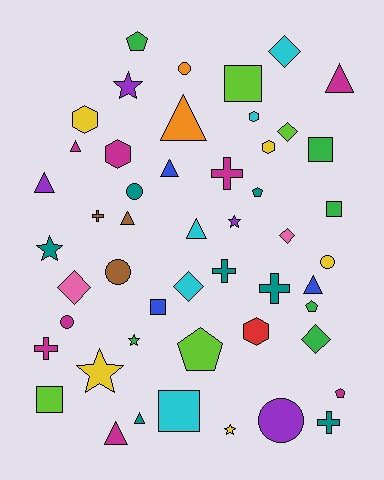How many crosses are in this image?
There are 6 crosses.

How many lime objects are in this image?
There are 4 lime objects.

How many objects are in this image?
There are 50 objects.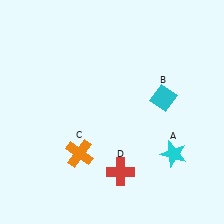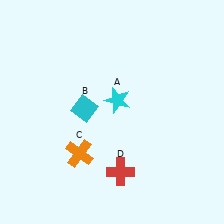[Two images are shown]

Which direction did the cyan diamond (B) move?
The cyan diamond (B) moved left.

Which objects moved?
The objects that moved are: the cyan star (A), the cyan diamond (B).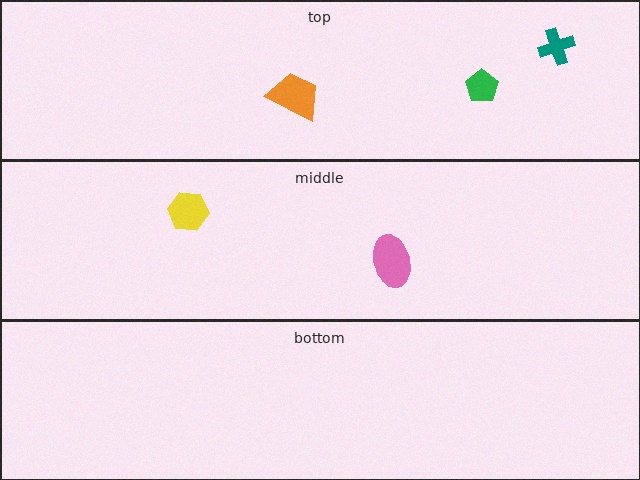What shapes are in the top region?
The green pentagon, the orange trapezoid, the teal cross.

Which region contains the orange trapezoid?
The top region.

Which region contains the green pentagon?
The top region.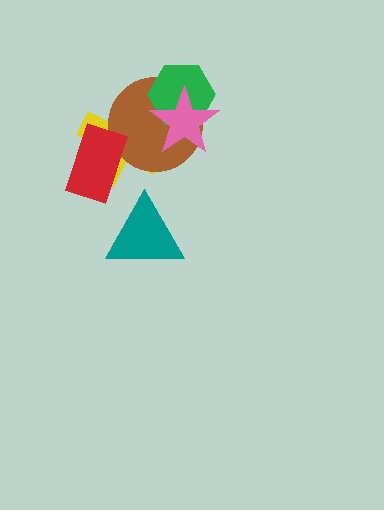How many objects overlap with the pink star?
3 objects overlap with the pink star.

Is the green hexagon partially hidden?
Yes, it is partially covered by another shape.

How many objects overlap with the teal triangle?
0 objects overlap with the teal triangle.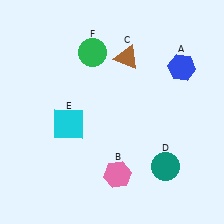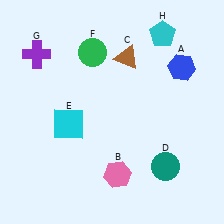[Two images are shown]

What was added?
A purple cross (G), a cyan pentagon (H) were added in Image 2.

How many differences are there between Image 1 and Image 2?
There are 2 differences between the two images.